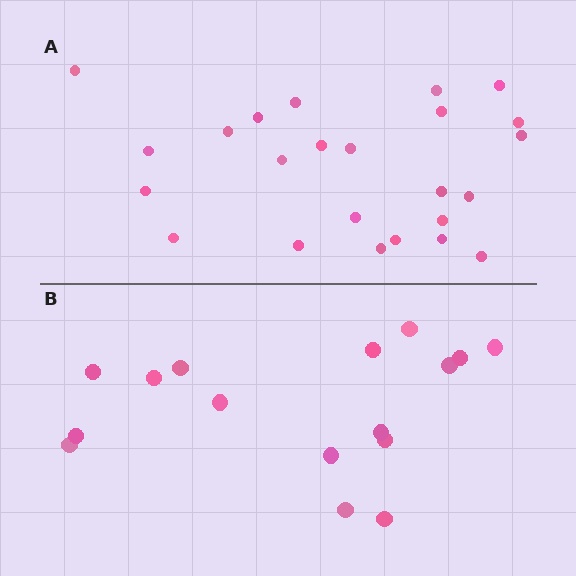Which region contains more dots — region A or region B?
Region A (the top region) has more dots.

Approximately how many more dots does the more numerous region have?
Region A has roughly 8 or so more dots than region B.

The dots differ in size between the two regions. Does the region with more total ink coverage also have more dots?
No. Region B has more total ink coverage because its dots are larger, but region A actually contains more individual dots. Total area can be misleading — the number of items is what matters here.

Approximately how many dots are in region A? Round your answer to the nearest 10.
About 20 dots. (The exact count is 24, which rounds to 20.)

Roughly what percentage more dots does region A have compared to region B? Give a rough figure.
About 50% more.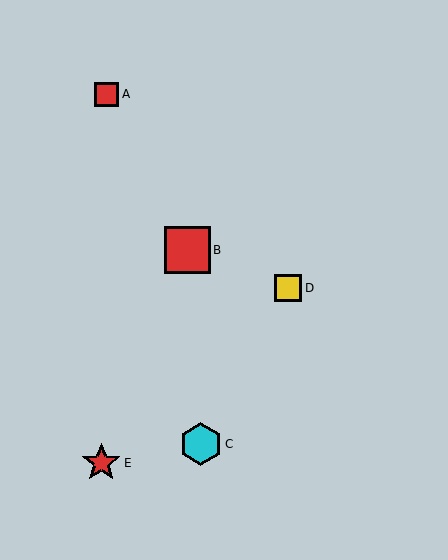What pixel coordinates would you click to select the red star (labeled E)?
Click at (101, 463) to select the red star E.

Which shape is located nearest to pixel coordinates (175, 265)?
The red square (labeled B) at (187, 250) is nearest to that location.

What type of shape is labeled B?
Shape B is a red square.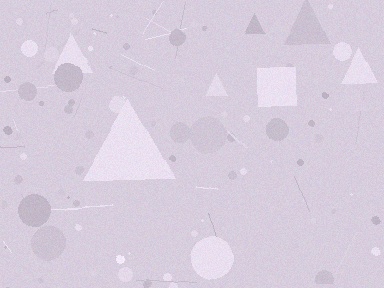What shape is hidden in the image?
A triangle is hidden in the image.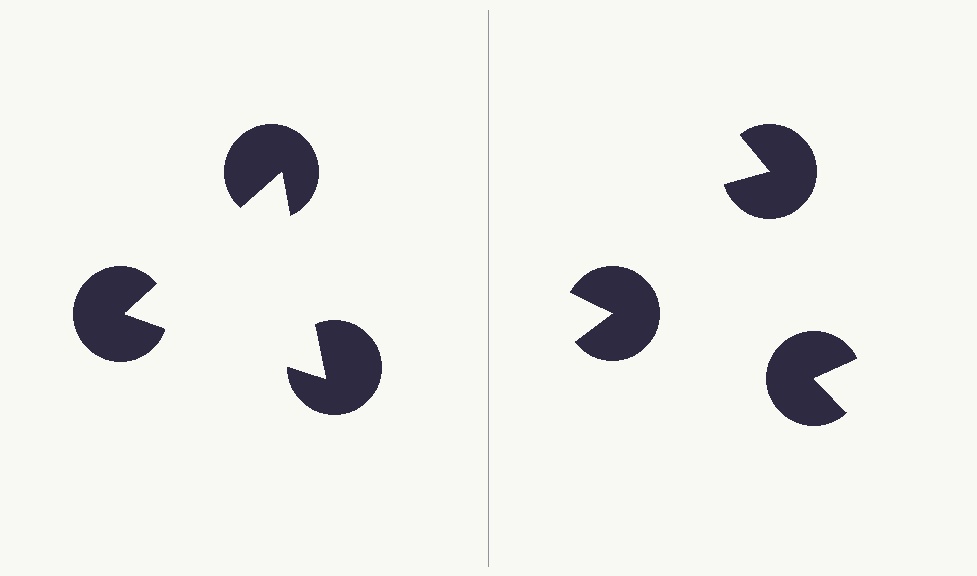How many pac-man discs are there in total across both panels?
6 — 3 on each side.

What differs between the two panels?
The pac-man discs are positioned identically on both sides; only the wedge orientations differ. On the left they align to a triangle; on the right they are misaligned.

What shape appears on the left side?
An illusory triangle.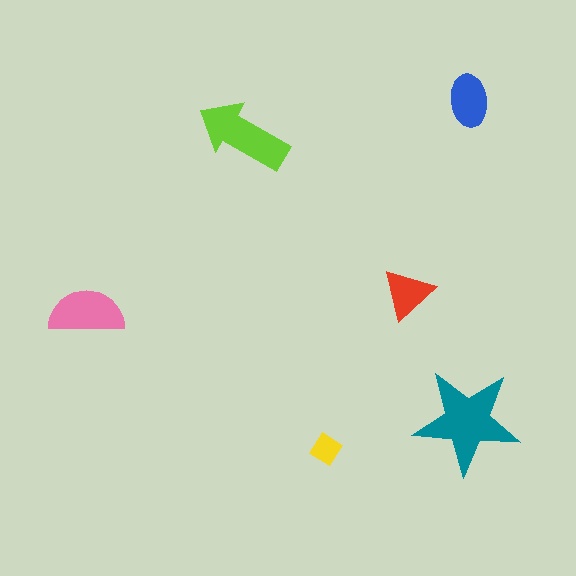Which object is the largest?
The teal star.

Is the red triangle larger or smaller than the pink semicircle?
Smaller.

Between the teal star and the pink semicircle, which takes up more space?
The teal star.